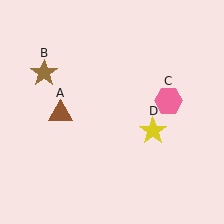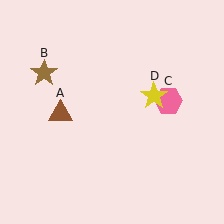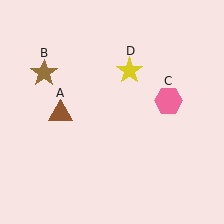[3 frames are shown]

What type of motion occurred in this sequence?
The yellow star (object D) rotated counterclockwise around the center of the scene.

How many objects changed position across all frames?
1 object changed position: yellow star (object D).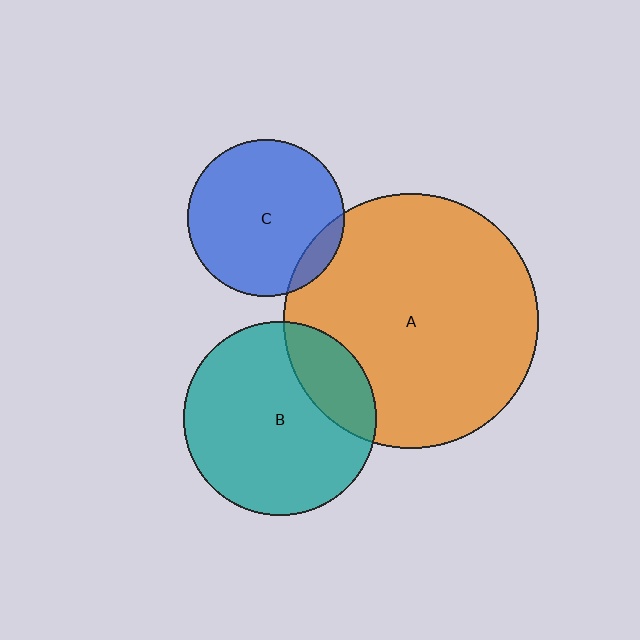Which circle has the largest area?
Circle A (orange).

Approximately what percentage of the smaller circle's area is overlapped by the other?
Approximately 10%.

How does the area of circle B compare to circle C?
Approximately 1.5 times.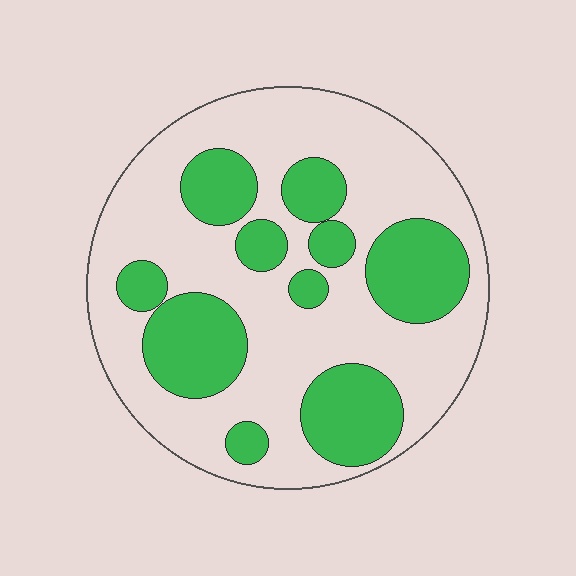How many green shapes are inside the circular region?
10.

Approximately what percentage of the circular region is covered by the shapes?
Approximately 35%.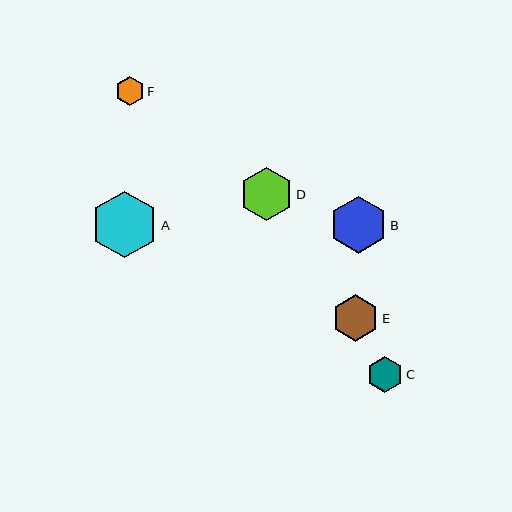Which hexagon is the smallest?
Hexagon F is the smallest with a size of approximately 29 pixels.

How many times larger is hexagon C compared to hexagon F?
Hexagon C is approximately 1.3 times the size of hexagon F.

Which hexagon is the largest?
Hexagon A is the largest with a size of approximately 67 pixels.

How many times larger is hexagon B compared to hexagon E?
Hexagon B is approximately 1.2 times the size of hexagon E.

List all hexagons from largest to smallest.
From largest to smallest: A, B, D, E, C, F.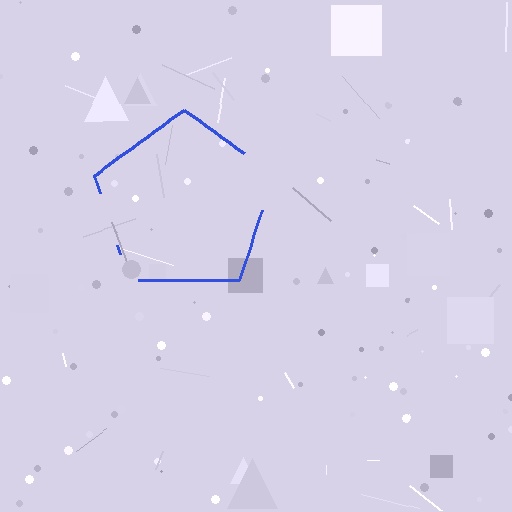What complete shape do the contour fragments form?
The contour fragments form a pentagon.